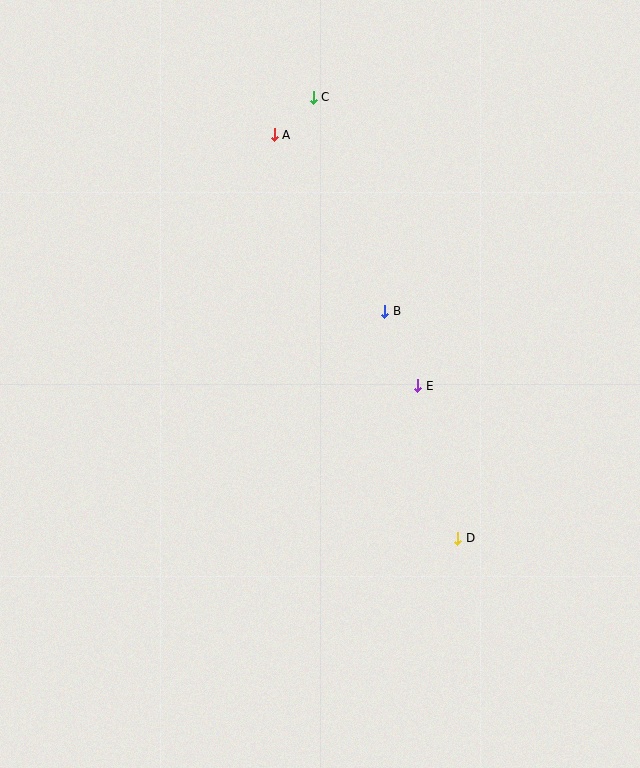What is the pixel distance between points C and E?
The distance between C and E is 307 pixels.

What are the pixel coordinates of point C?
Point C is at (313, 97).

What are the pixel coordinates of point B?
Point B is at (385, 311).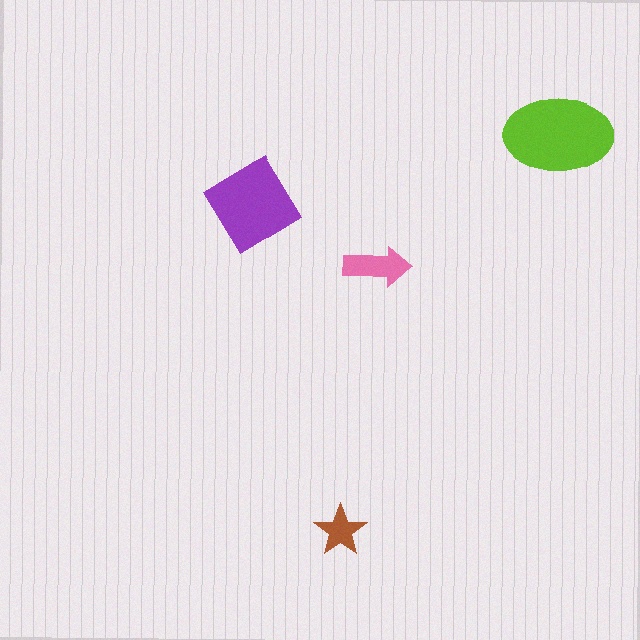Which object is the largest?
The lime ellipse.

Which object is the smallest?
The brown star.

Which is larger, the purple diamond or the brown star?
The purple diamond.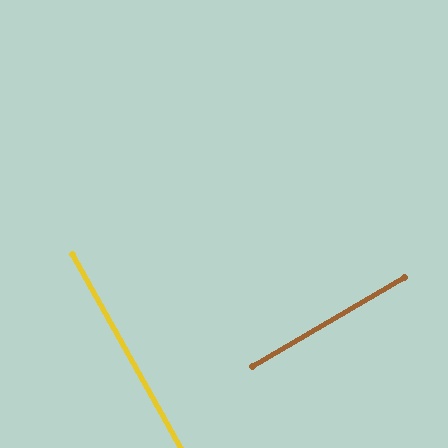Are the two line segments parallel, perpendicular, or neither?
Perpendicular — they meet at approximately 89°.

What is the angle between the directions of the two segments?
Approximately 89 degrees.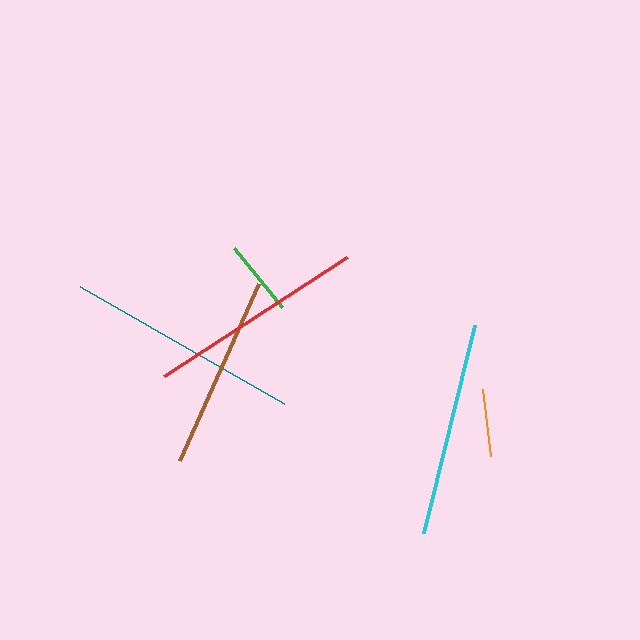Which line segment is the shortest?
The orange line is the shortest at approximately 67 pixels.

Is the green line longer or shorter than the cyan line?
The cyan line is longer than the green line.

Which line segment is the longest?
The teal line is the longest at approximately 235 pixels.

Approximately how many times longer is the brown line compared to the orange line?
The brown line is approximately 2.9 times the length of the orange line.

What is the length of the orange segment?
The orange segment is approximately 67 pixels long.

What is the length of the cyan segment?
The cyan segment is approximately 215 pixels long.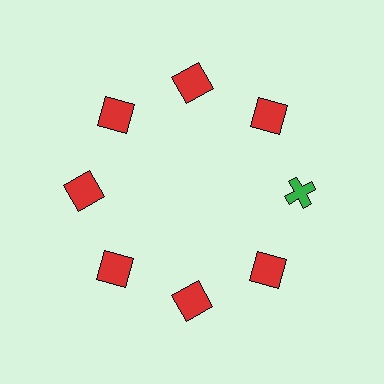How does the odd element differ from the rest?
It differs in both color (green instead of red) and shape (cross instead of square).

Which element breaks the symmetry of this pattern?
The green cross at roughly the 3 o'clock position breaks the symmetry. All other shapes are red squares.